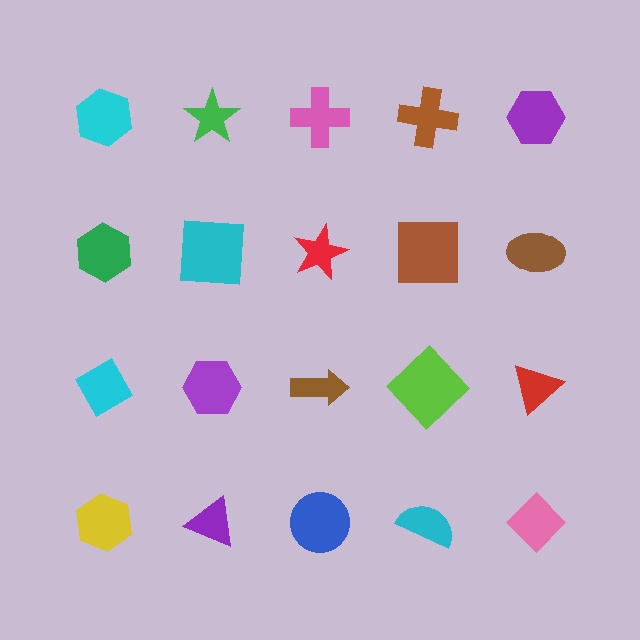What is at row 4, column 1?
A yellow hexagon.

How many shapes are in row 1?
5 shapes.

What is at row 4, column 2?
A purple triangle.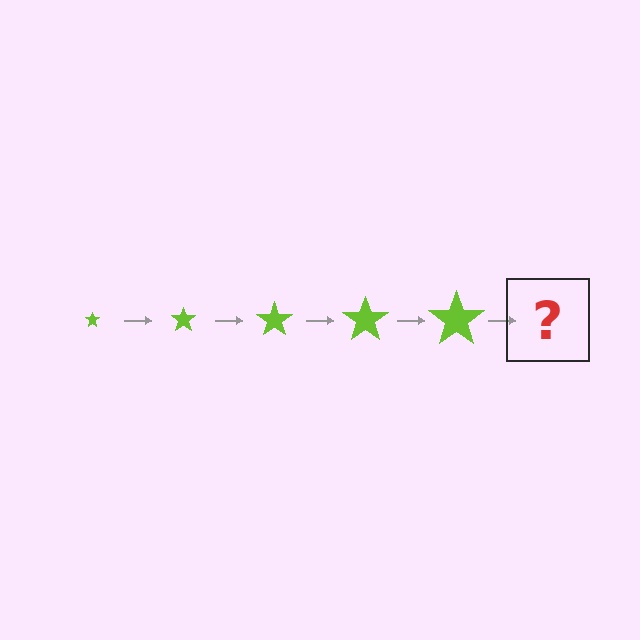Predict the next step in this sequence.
The next step is a lime star, larger than the previous one.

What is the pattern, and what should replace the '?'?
The pattern is that the star gets progressively larger each step. The '?' should be a lime star, larger than the previous one.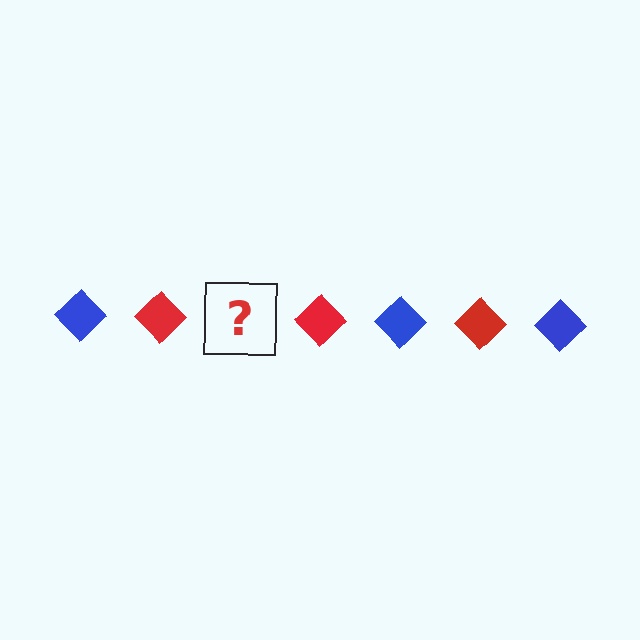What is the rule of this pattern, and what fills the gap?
The rule is that the pattern cycles through blue, red diamonds. The gap should be filled with a blue diamond.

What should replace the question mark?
The question mark should be replaced with a blue diamond.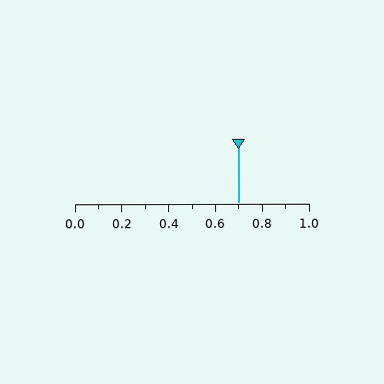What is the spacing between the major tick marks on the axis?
The major ticks are spaced 0.2 apart.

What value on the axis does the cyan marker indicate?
The marker indicates approximately 0.7.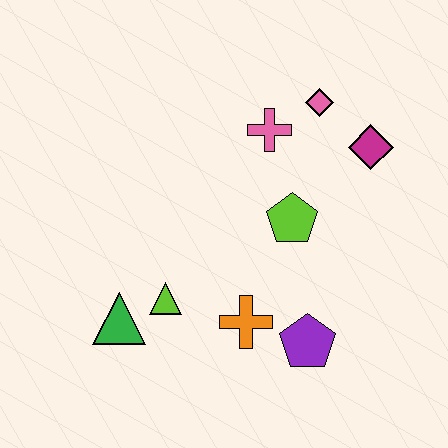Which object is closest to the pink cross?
The pink diamond is closest to the pink cross.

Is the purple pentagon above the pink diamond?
No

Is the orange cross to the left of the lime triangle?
No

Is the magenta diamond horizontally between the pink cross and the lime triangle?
No